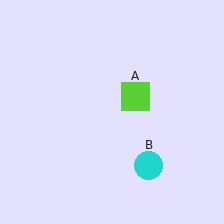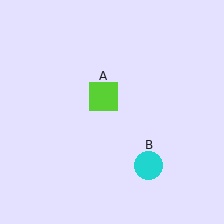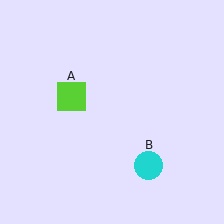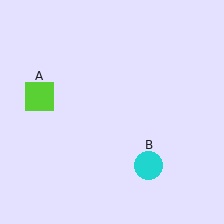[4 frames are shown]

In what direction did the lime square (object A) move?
The lime square (object A) moved left.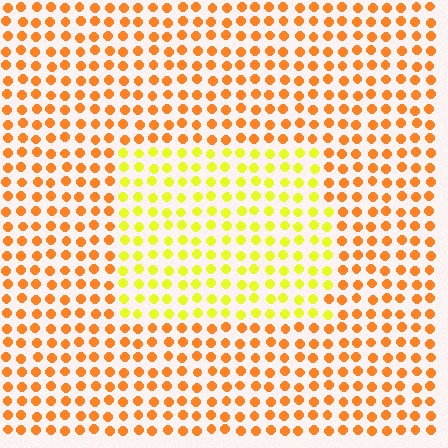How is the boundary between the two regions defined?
The boundary is defined purely by a slight shift in hue (about 40 degrees). Spacing, size, and orientation are identical on both sides.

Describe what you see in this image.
The image is filled with small orange elements in a uniform arrangement. A rectangle-shaped region is visible where the elements are tinted to a slightly different hue, forming a subtle color boundary.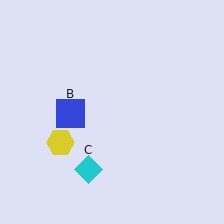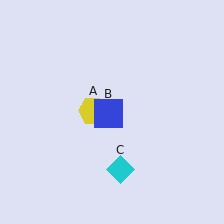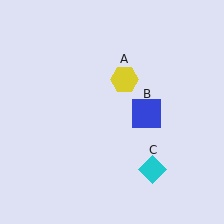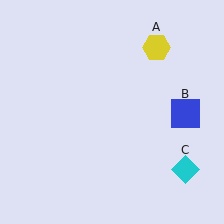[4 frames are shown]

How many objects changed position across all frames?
3 objects changed position: yellow hexagon (object A), blue square (object B), cyan diamond (object C).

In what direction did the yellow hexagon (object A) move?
The yellow hexagon (object A) moved up and to the right.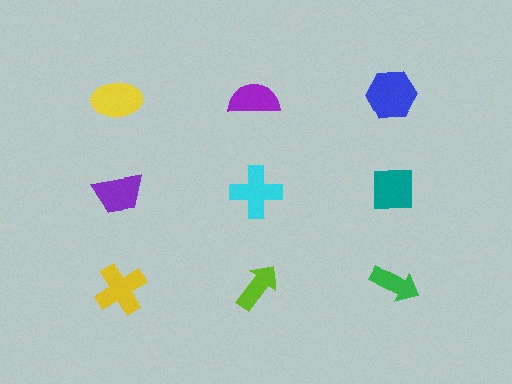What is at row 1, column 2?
A purple semicircle.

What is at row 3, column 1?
A yellow cross.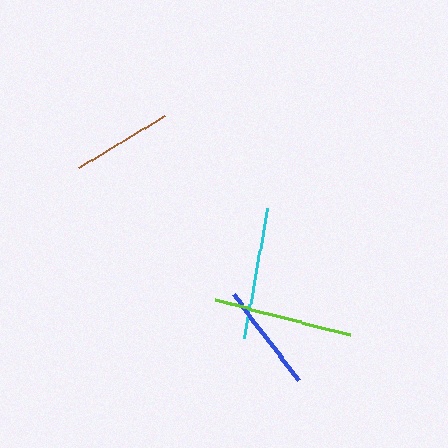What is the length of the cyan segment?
The cyan segment is approximately 132 pixels long.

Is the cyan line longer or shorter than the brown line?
The cyan line is longer than the brown line.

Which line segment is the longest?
The lime line is the longest at approximately 140 pixels.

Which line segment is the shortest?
The brown line is the shortest at approximately 101 pixels.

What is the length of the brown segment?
The brown segment is approximately 101 pixels long.